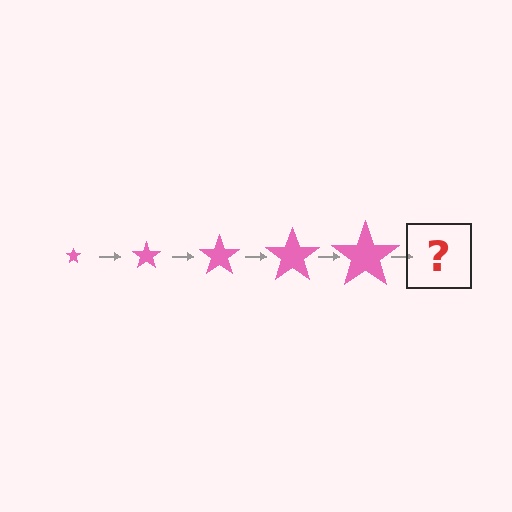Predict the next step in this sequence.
The next step is a pink star, larger than the previous one.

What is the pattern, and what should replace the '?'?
The pattern is that the star gets progressively larger each step. The '?' should be a pink star, larger than the previous one.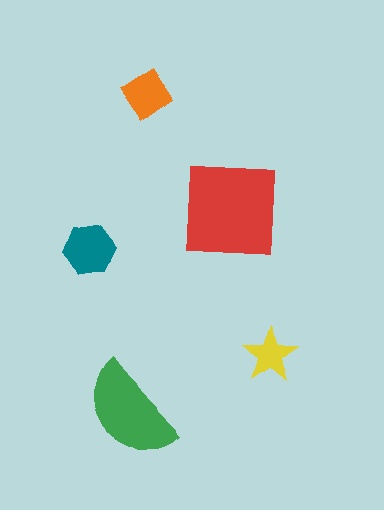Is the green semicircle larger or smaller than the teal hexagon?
Larger.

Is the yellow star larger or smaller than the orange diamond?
Smaller.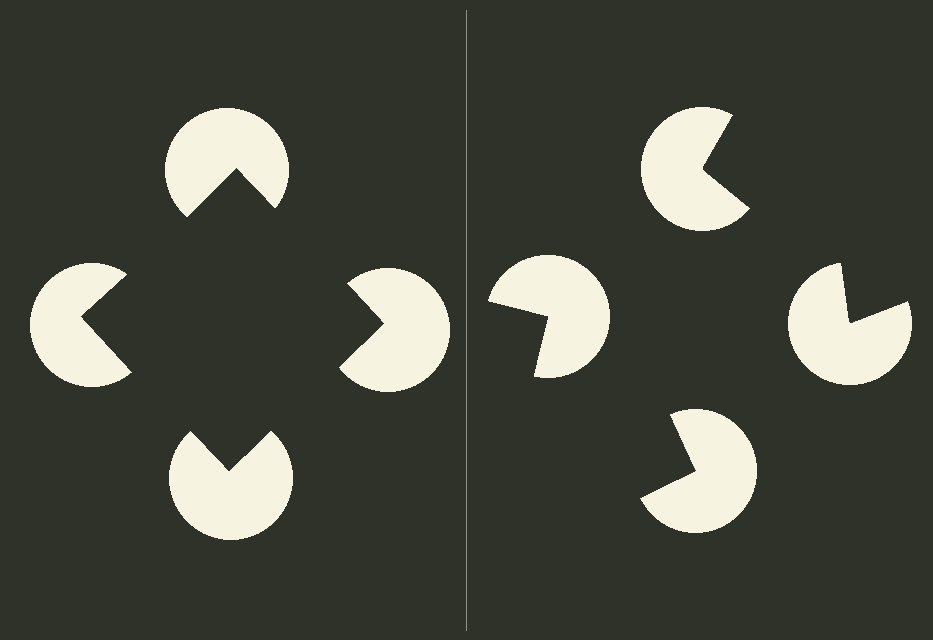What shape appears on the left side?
An illusory square.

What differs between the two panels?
The pac-man discs are positioned identically on both sides; only the wedge orientations differ. On the left they align to a square; on the right they are misaligned.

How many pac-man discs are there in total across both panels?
8 — 4 on each side.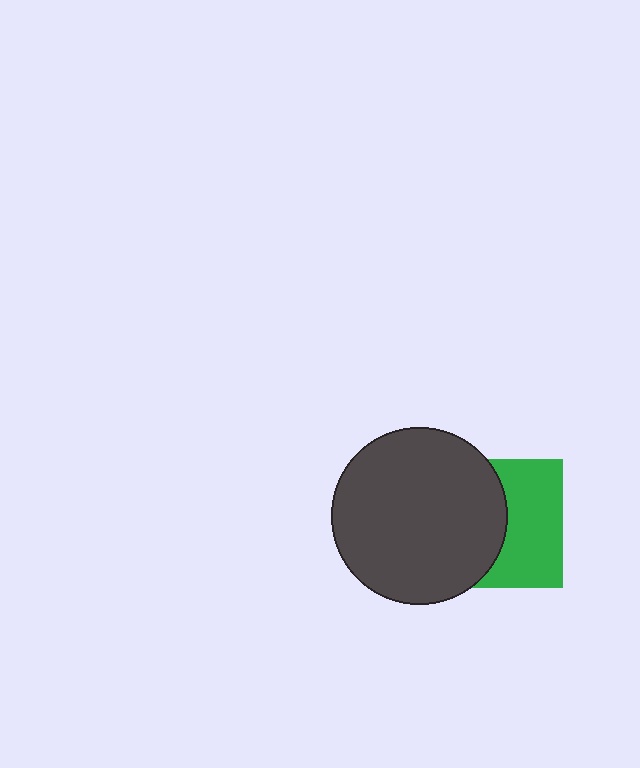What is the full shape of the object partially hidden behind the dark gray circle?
The partially hidden object is a green square.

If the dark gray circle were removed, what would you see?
You would see the complete green square.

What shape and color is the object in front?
The object in front is a dark gray circle.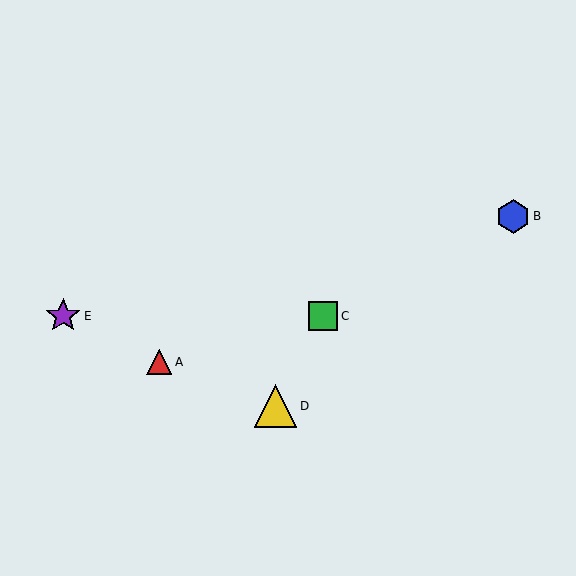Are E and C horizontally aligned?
Yes, both are at y≈316.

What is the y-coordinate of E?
Object E is at y≈316.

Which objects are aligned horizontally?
Objects C, E are aligned horizontally.